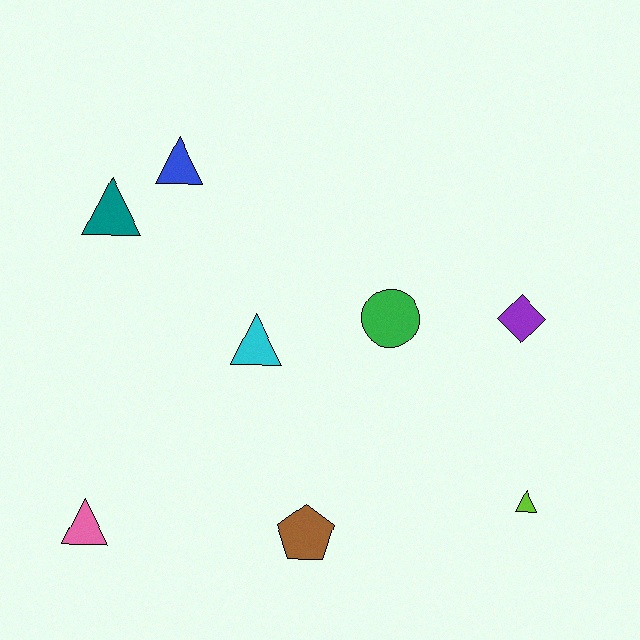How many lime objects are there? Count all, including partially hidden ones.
There is 1 lime object.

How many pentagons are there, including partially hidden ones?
There is 1 pentagon.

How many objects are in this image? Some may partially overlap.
There are 8 objects.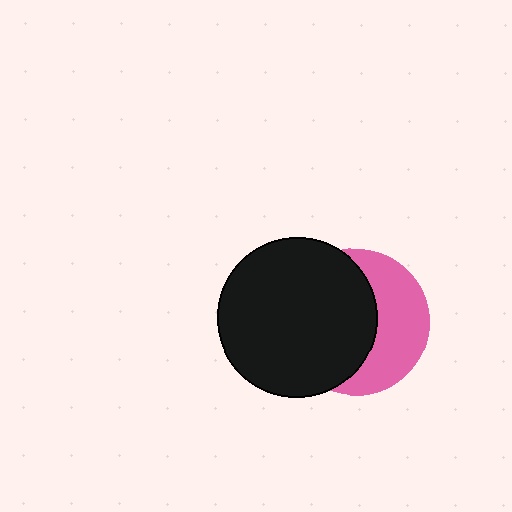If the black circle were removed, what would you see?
You would see the complete pink circle.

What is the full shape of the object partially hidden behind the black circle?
The partially hidden object is a pink circle.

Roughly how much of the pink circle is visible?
A small part of it is visible (roughly 43%).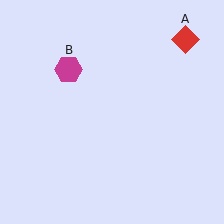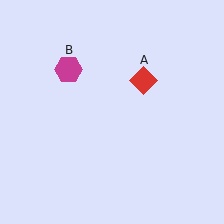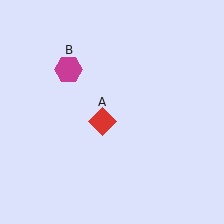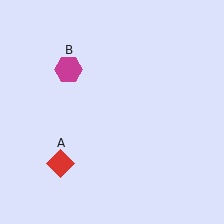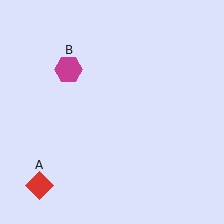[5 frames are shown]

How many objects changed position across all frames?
1 object changed position: red diamond (object A).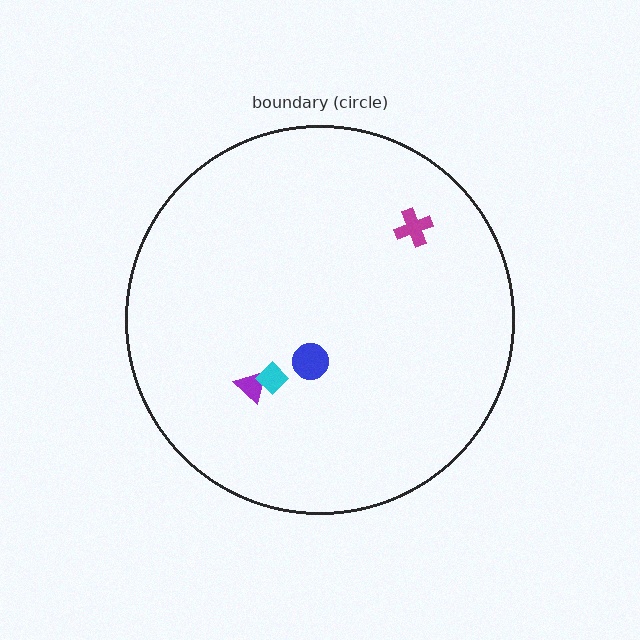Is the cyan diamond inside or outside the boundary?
Inside.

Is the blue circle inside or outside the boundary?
Inside.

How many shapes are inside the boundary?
4 inside, 0 outside.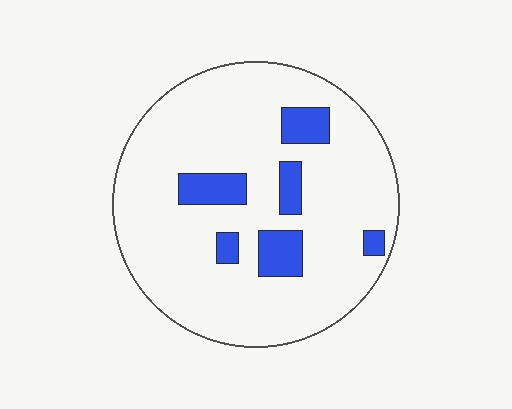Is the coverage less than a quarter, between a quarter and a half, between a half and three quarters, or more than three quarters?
Less than a quarter.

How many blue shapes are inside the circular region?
6.